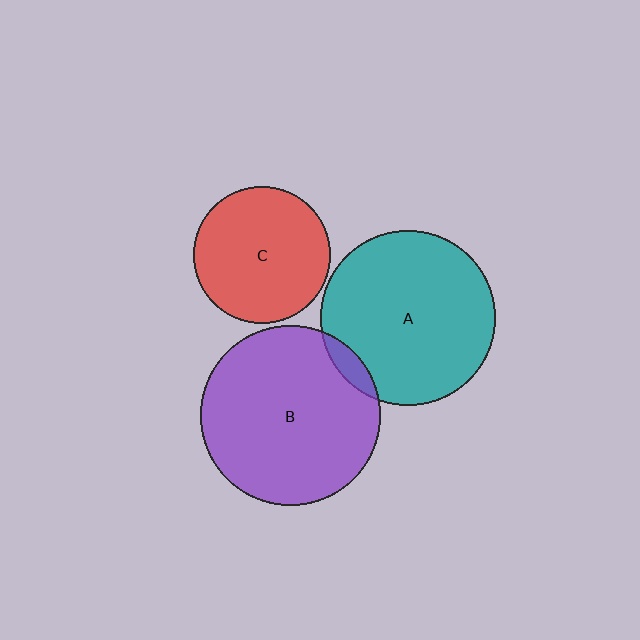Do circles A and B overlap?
Yes.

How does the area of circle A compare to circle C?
Approximately 1.7 times.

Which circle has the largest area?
Circle B (purple).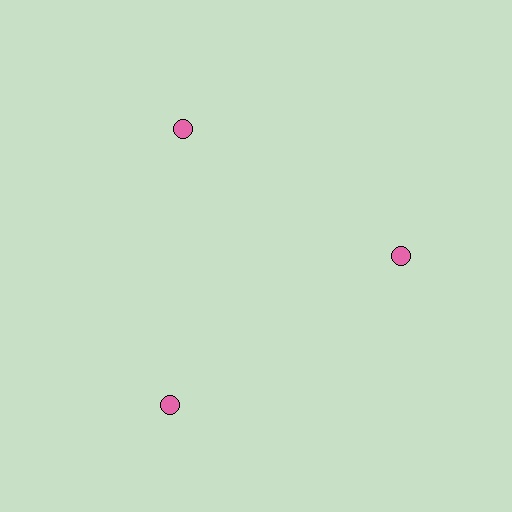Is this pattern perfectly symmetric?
No. The 3 pink circles are arranged in a ring, but one element near the 7 o'clock position is pushed outward from the center, breaking the 3-fold rotational symmetry.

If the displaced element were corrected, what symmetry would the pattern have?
It would have 3-fold rotational symmetry — the pattern would map onto itself every 120 degrees.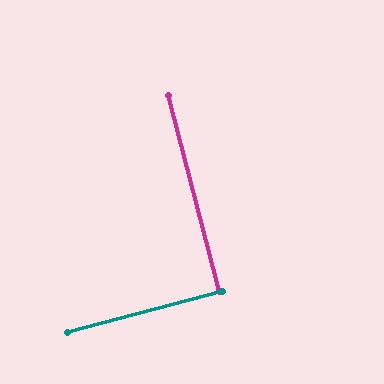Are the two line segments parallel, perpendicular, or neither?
Perpendicular — they meet at approximately 90°.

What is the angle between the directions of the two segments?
Approximately 90 degrees.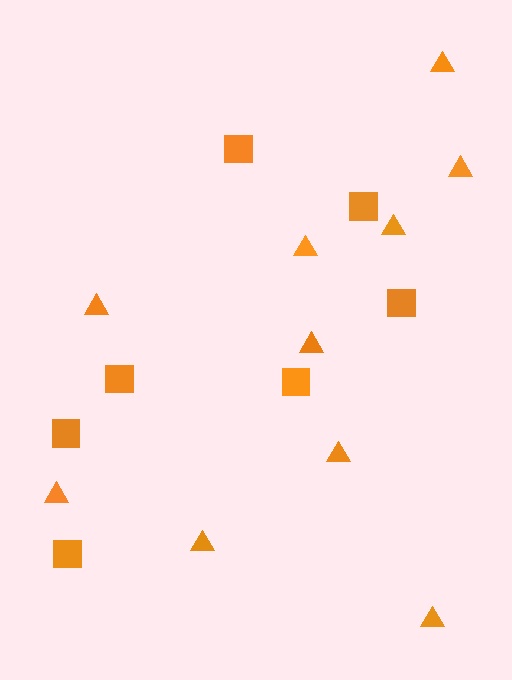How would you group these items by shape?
There are 2 groups: one group of triangles (10) and one group of squares (7).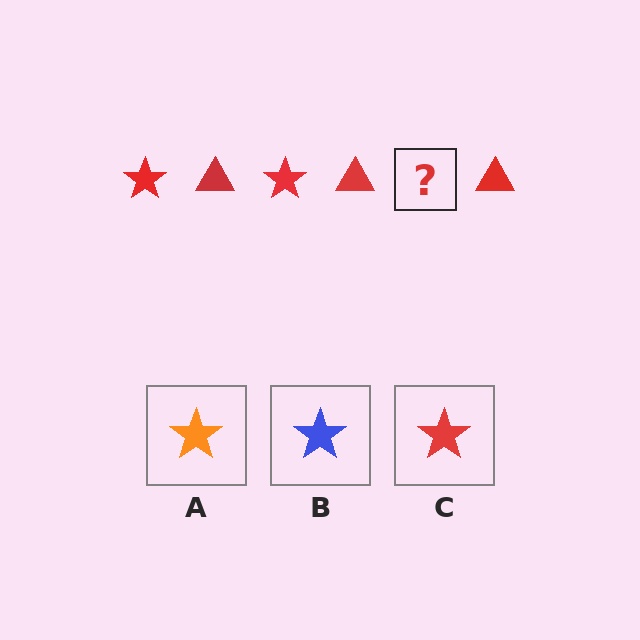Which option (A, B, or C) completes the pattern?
C.